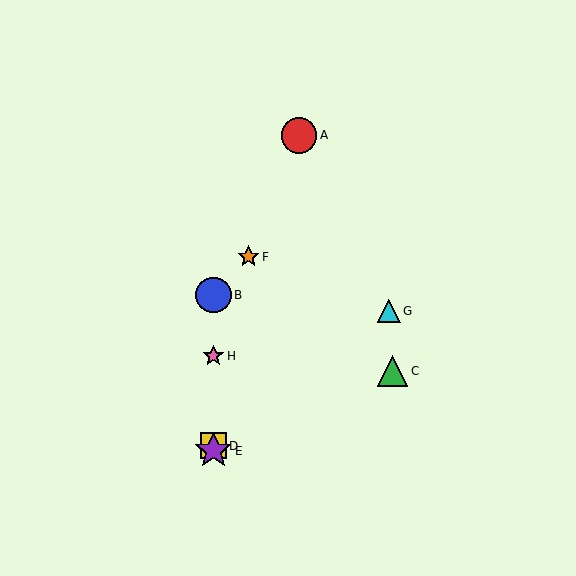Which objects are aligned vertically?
Objects B, D, E, H are aligned vertically.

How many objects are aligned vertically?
4 objects (B, D, E, H) are aligned vertically.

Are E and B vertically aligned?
Yes, both are at x≈213.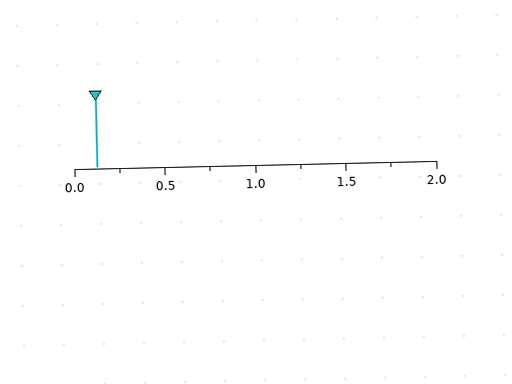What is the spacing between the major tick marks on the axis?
The major ticks are spaced 0.5 apart.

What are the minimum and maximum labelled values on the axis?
The axis runs from 0.0 to 2.0.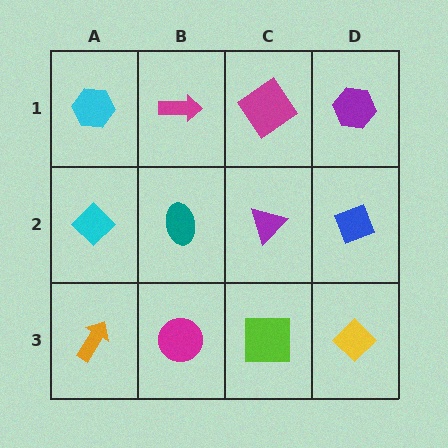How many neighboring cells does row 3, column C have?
3.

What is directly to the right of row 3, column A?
A magenta circle.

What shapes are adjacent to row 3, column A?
A cyan diamond (row 2, column A), a magenta circle (row 3, column B).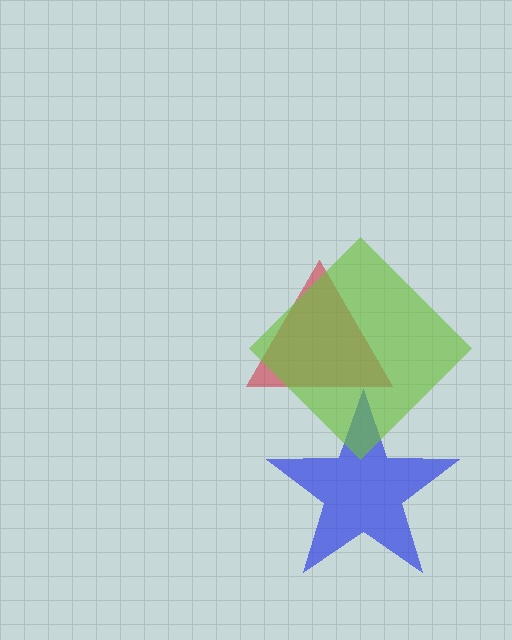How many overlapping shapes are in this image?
There are 3 overlapping shapes in the image.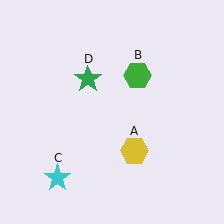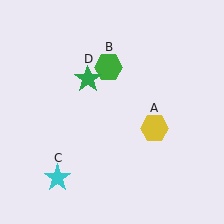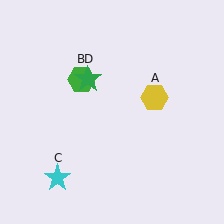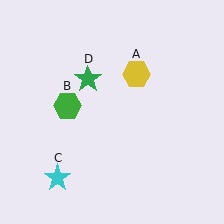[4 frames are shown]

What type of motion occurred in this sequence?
The yellow hexagon (object A), green hexagon (object B) rotated counterclockwise around the center of the scene.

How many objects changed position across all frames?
2 objects changed position: yellow hexagon (object A), green hexagon (object B).